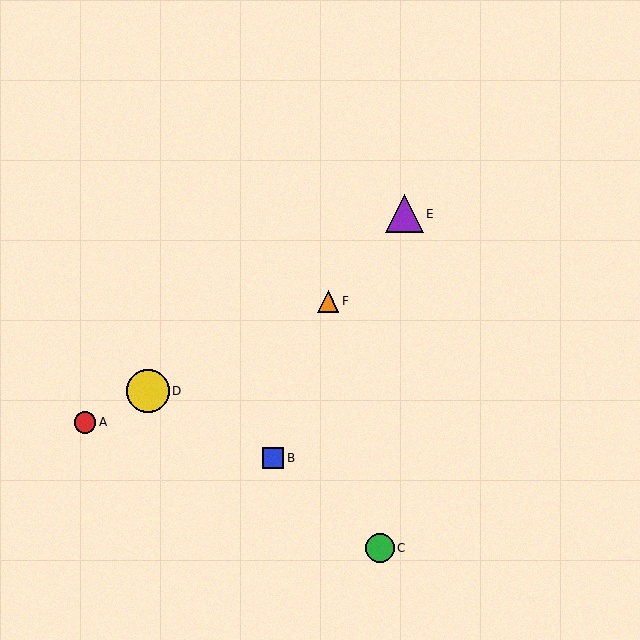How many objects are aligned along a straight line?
3 objects (A, D, F) are aligned along a straight line.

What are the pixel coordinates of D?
Object D is at (148, 391).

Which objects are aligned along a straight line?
Objects A, D, F are aligned along a straight line.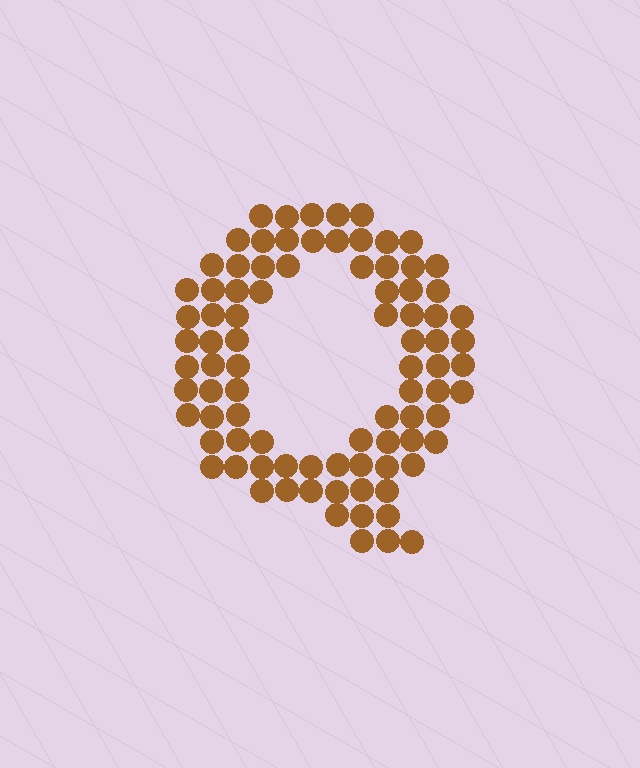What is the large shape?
The large shape is the letter Q.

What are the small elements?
The small elements are circles.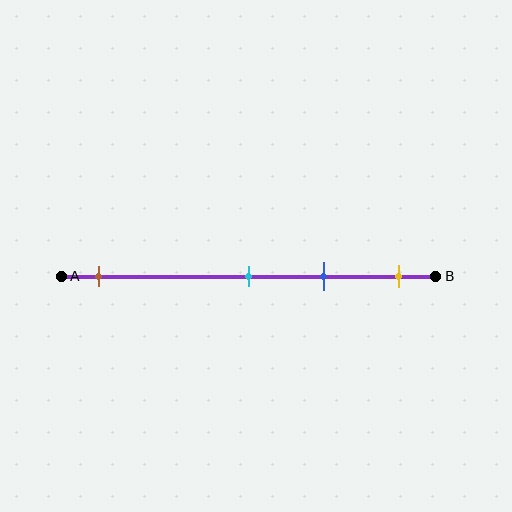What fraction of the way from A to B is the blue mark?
The blue mark is approximately 70% (0.7) of the way from A to B.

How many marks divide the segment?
There are 4 marks dividing the segment.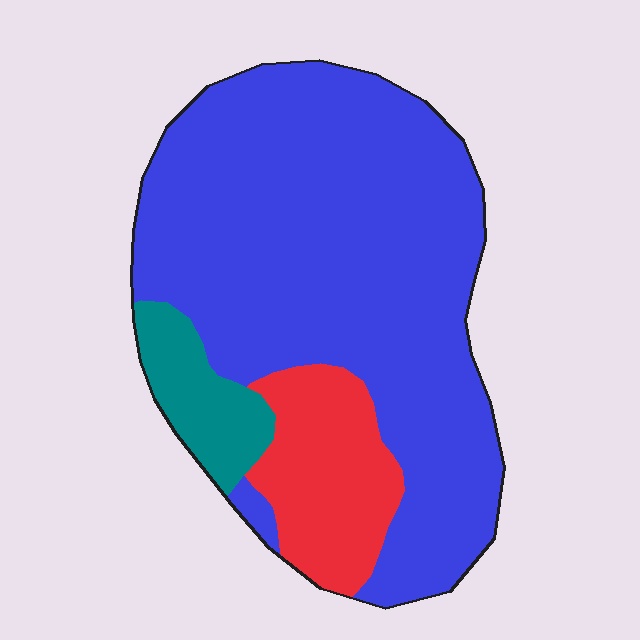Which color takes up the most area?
Blue, at roughly 75%.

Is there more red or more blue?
Blue.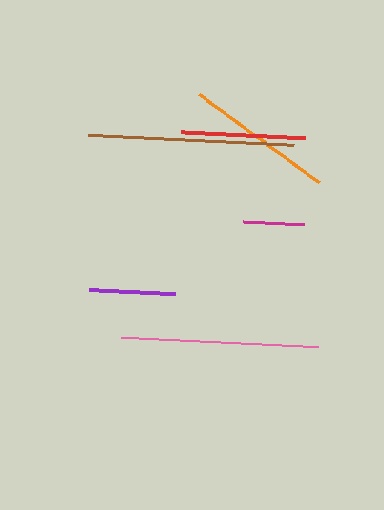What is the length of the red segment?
The red segment is approximately 124 pixels long.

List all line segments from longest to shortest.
From longest to shortest: brown, pink, orange, red, purple, magenta.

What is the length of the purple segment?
The purple segment is approximately 86 pixels long.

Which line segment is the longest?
The brown line is the longest at approximately 206 pixels.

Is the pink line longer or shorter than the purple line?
The pink line is longer than the purple line.